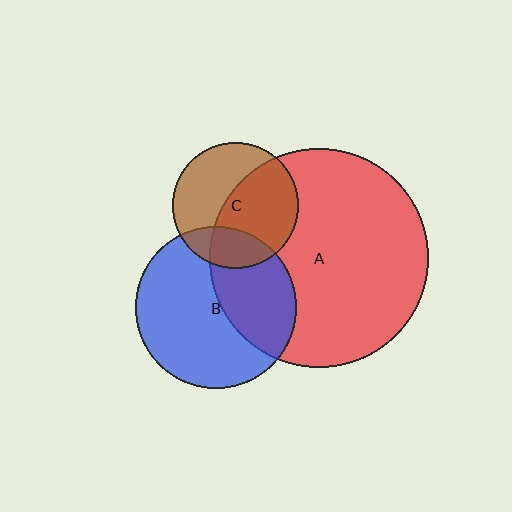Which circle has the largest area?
Circle A (red).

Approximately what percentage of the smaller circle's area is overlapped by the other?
Approximately 20%.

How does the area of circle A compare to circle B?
Approximately 1.8 times.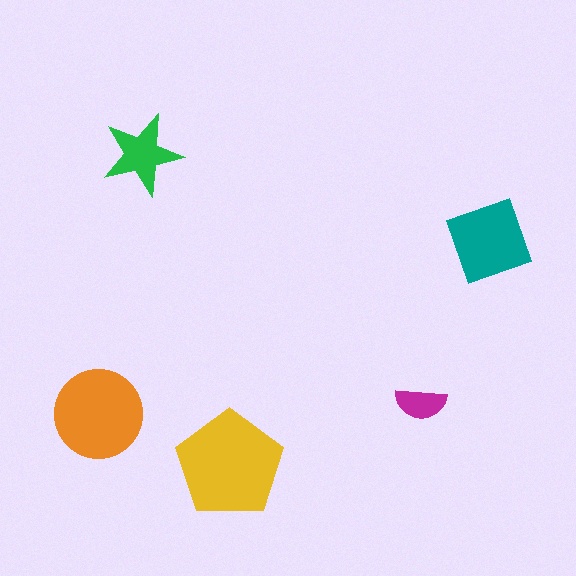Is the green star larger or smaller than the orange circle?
Smaller.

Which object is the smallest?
The magenta semicircle.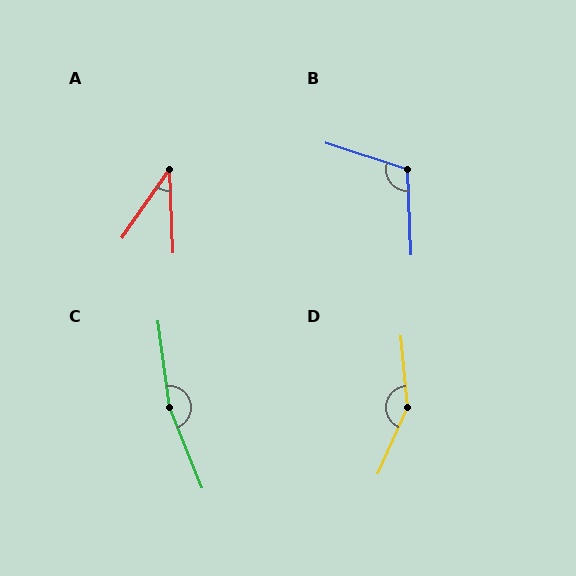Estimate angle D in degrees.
Approximately 151 degrees.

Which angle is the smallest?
A, at approximately 37 degrees.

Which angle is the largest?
C, at approximately 166 degrees.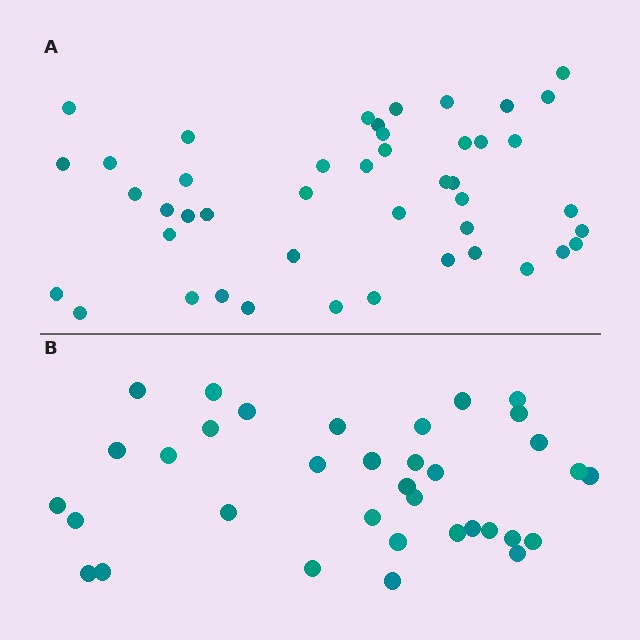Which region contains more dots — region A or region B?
Region A (the top region) has more dots.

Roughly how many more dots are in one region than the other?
Region A has roughly 10 or so more dots than region B.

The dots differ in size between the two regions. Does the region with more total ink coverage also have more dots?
No. Region B has more total ink coverage because its dots are larger, but region A actually contains more individual dots. Total area can be misleading — the number of items is what matters here.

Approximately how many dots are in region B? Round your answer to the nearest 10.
About 40 dots. (The exact count is 35, which rounds to 40.)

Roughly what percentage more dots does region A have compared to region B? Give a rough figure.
About 30% more.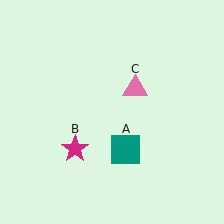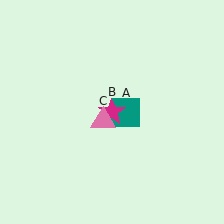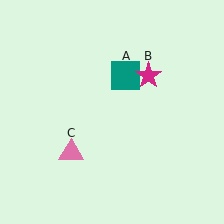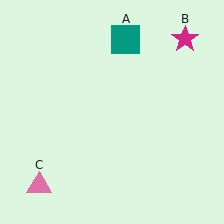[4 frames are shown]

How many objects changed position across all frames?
3 objects changed position: teal square (object A), magenta star (object B), pink triangle (object C).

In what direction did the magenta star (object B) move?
The magenta star (object B) moved up and to the right.